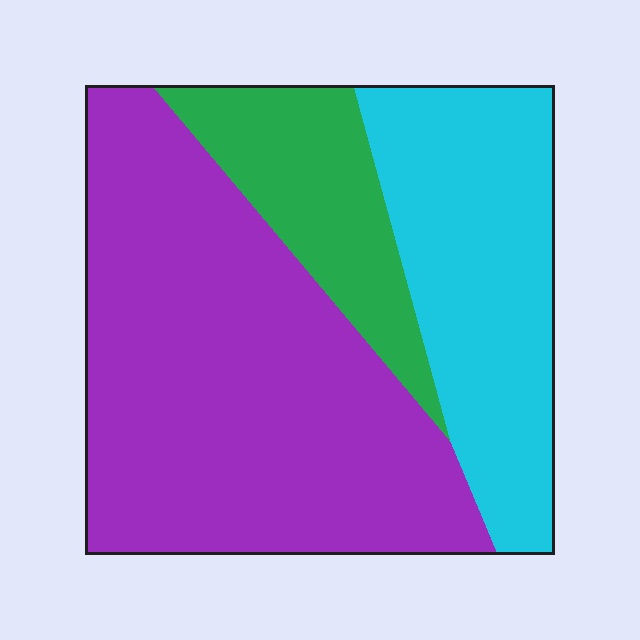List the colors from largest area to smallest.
From largest to smallest: purple, cyan, green.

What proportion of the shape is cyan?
Cyan covers around 30% of the shape.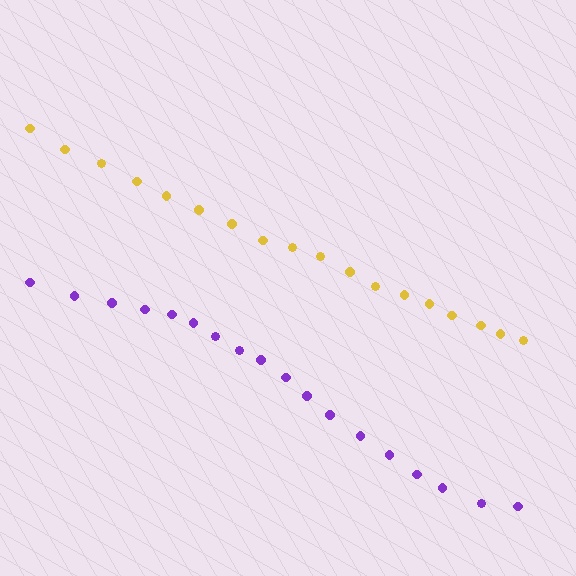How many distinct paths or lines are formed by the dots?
There are 2 distinct paths.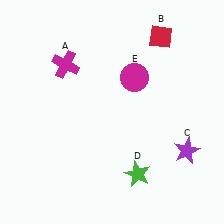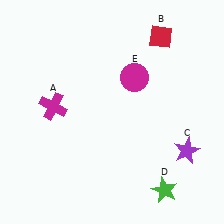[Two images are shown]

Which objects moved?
The objects that moved are: the magenta cross (A), the green star (D).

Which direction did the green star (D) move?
The green star (D) moved right.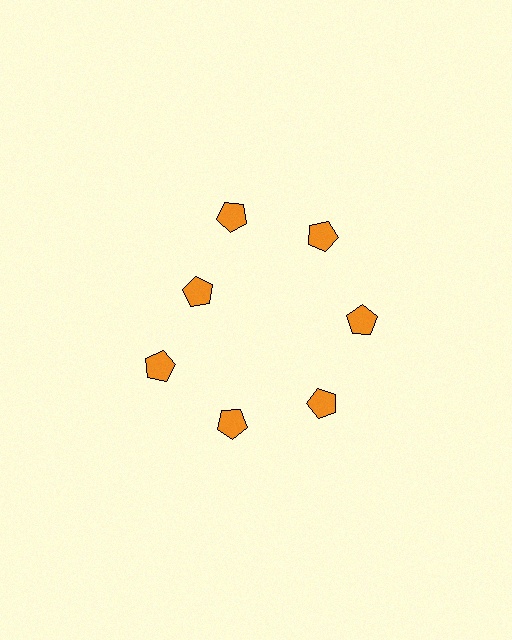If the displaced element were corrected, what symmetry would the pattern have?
It would have 7-fold rotational symmetry — the pattern would map onto itself every 51 degrees.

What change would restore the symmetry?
The symmetry would be restored by moving it outward, back onto the ring so that all 7 pentagons sit at equal angles and equal distance from the center.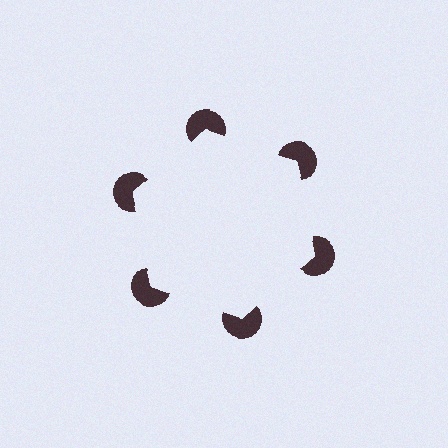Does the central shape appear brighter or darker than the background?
It typically appears slightly brighter than the background, even though no actual brightness change is drawn.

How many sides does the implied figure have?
6 sides.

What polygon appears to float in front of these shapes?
An illusory hexagon — its edges are inferred from the aligned wedge cuts in the pac-man discs, not physically drawn.